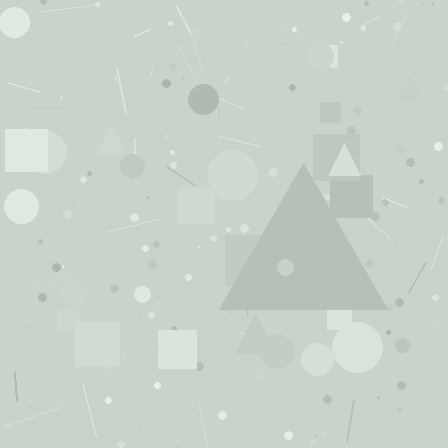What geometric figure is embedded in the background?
A triangle is embedded in the background.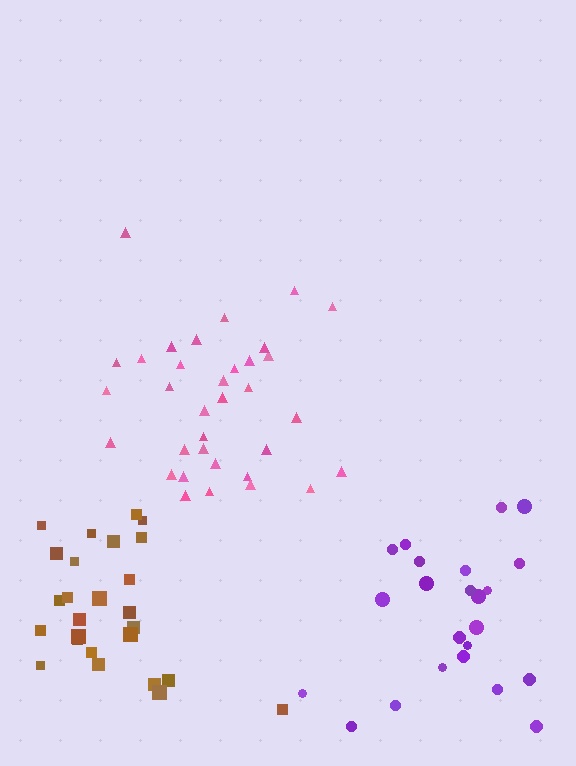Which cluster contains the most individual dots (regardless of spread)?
Pink (34).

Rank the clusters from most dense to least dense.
brown, pink, purple.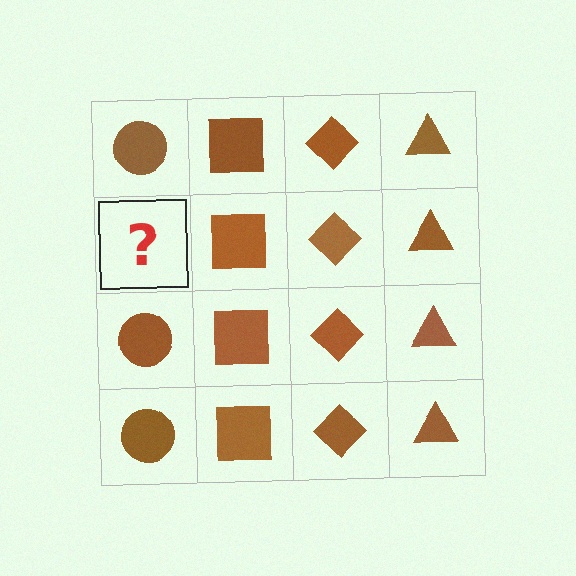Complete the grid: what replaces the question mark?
The question mark should be replaced with a brown circle.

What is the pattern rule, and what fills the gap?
The rule is that each column has a consistent shape. The gap should be filled with a brown circle.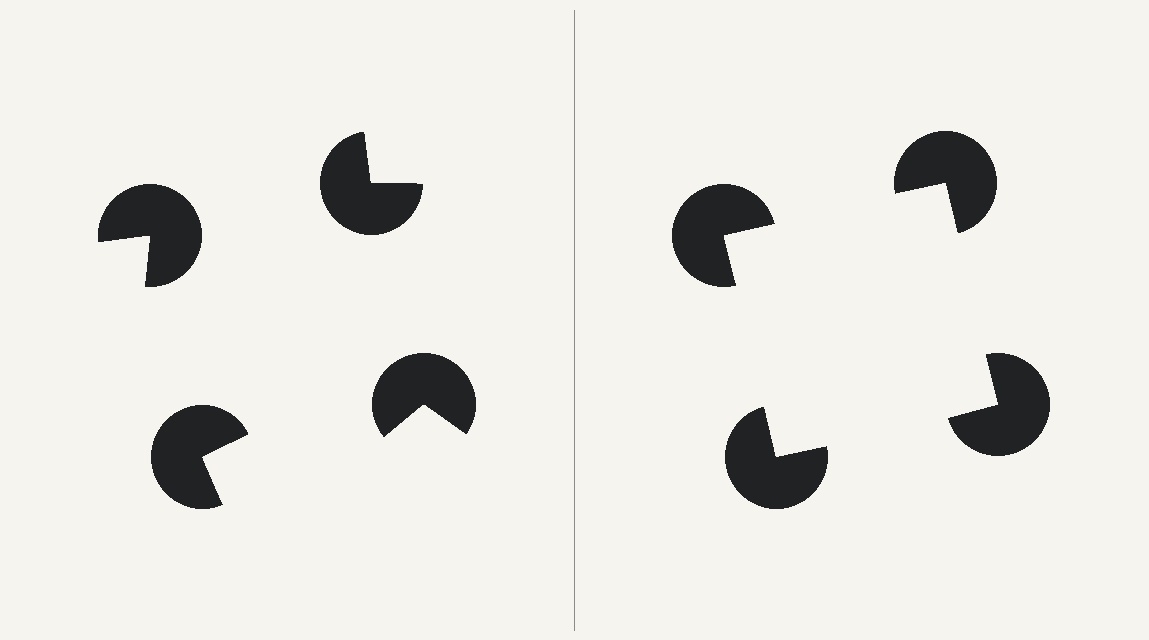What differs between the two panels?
The pac-man discs are positioned identically on both sides; only the wedge orientations differ. On the right they align to a square; on the left they are misaligned.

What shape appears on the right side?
An illusory square.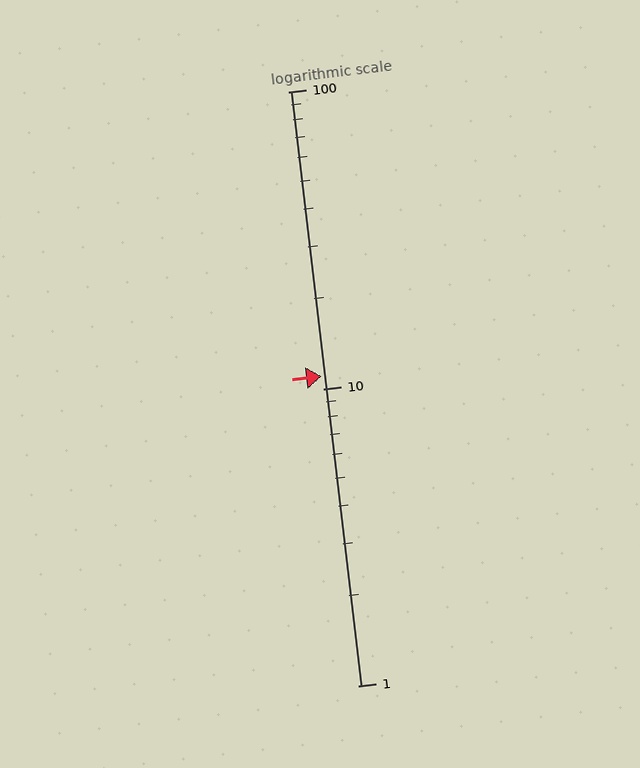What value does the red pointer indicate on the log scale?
The pointer indicates approximately 11.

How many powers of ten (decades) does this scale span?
The scale spans 2 decades, from 1 to 100.